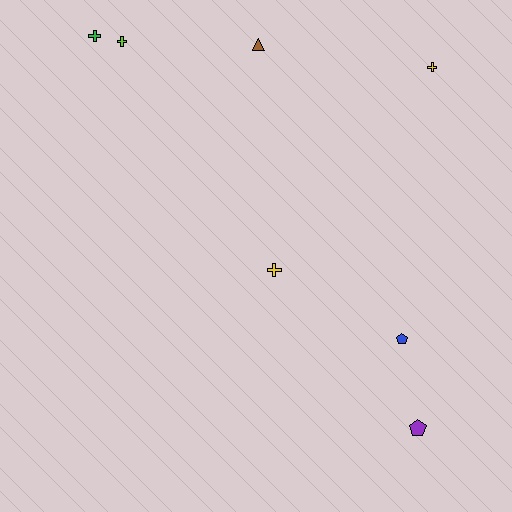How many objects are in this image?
There are 7 objects.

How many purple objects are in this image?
There is 1 purple object.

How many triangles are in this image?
There is 1 triangle.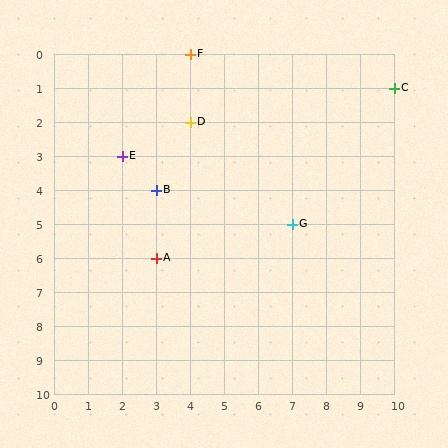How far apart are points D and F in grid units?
Points D and F are 2 rows apart.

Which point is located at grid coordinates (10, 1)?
Point C is at (10, 1).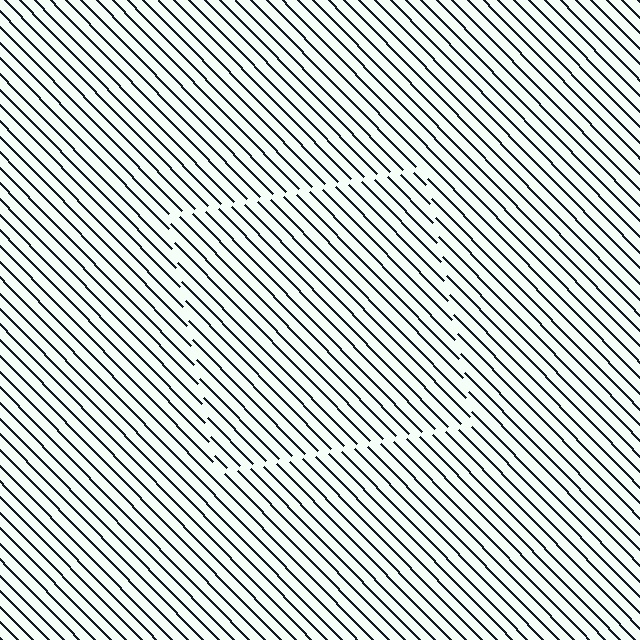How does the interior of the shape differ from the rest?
The interior of the shape contains the same grating, shifted by half a period — the contour is defined by the phase discontinuity where line-ends from the inner and outer gratings abut.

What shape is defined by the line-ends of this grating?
An illusory square. The interior of the shape contains the same grating, shifted by half a period — the contour is defined by the phase discontinuity where line-ends from the inner and outer gratings abut.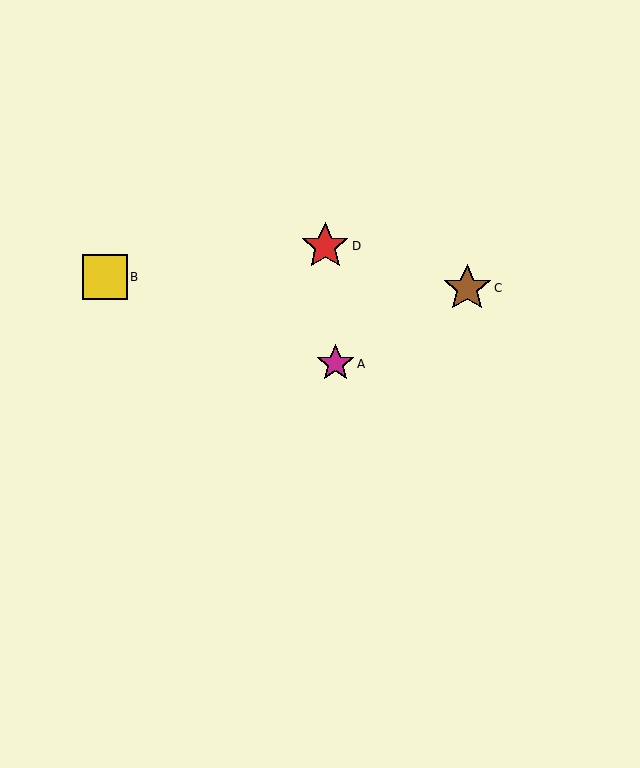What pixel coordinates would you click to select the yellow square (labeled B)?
Click at (105, 277) to select the yellow square B.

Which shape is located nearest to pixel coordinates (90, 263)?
The yellow square (labeled B) at (105, 277) is nearest to that location.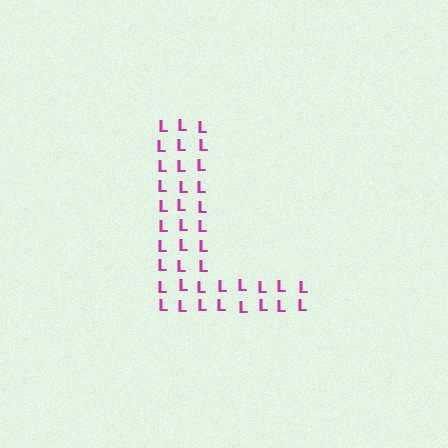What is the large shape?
The large shape is the letter L.